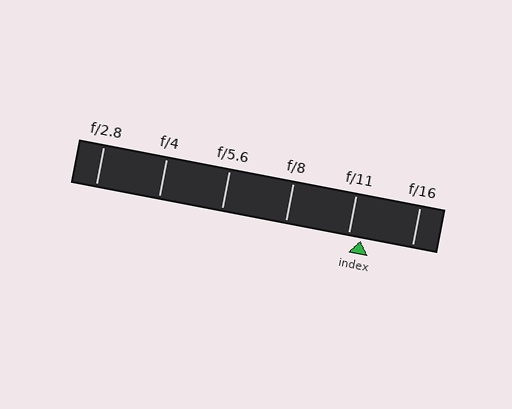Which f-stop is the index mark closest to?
The index mark is closest to f/11.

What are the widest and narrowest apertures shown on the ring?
The widest aperture shown is f/2.8 and the narrowest is f/16.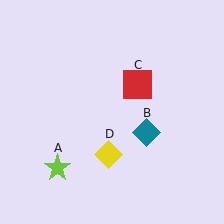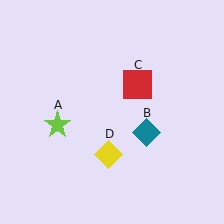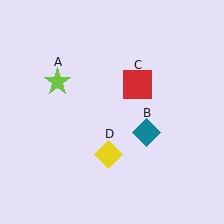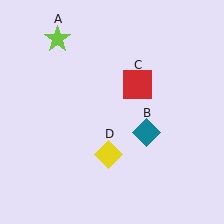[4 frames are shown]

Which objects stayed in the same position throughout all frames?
Teal diamond (object B) and red square (object C) and yellow diamond (object D) remained stationary.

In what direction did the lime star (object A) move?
The lime star (object A) moved up.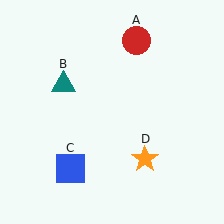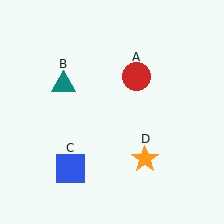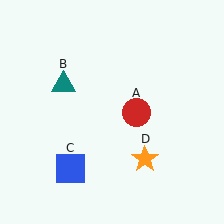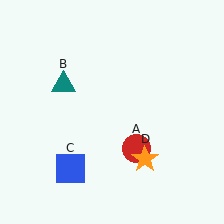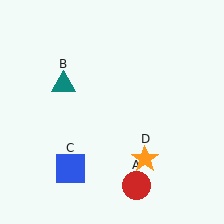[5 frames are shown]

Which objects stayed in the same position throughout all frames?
Teal triangle (object B) and blue square (object C) and orange star (object D) remained stationary.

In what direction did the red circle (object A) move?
The red circle (object A) moved down.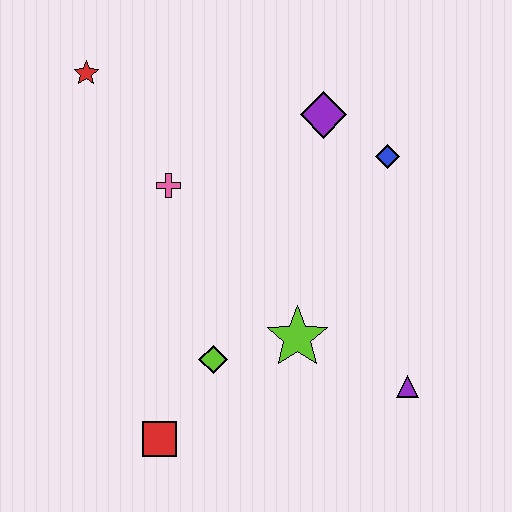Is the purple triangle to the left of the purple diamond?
No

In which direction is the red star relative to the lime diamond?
The red star is above the lime diamond.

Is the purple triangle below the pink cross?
Yes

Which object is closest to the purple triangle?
The lime star is closest to the purple triangle.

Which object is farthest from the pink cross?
The purple triangle is farthest from the pink cross.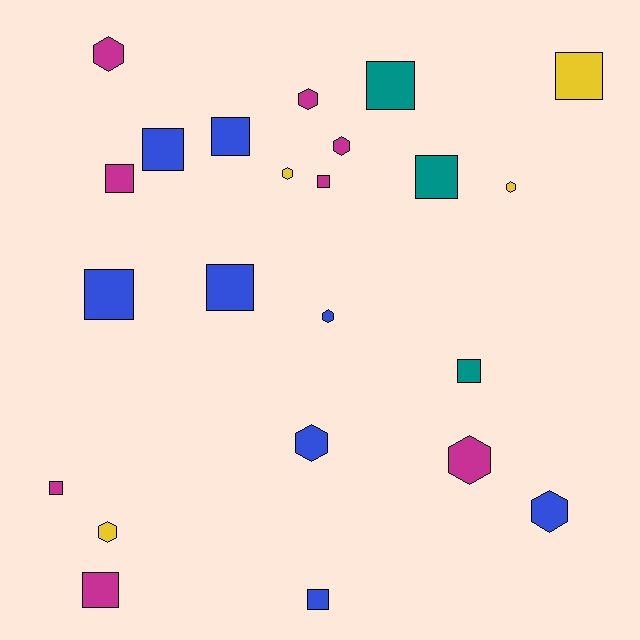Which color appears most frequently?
Magenta, with 8 objects.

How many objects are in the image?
There are 23 objects.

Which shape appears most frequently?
Square, with 13 objects.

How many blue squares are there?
There are 5 blue squares.